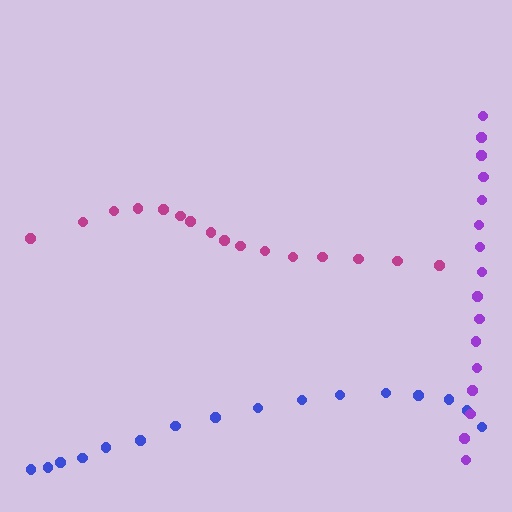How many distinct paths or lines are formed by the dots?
There are 3 distinct paths.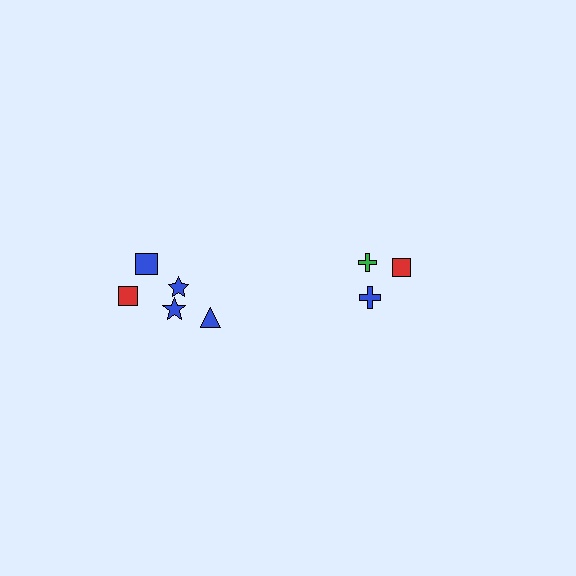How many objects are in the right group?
There are 3 objects.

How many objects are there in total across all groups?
There are 8 objects.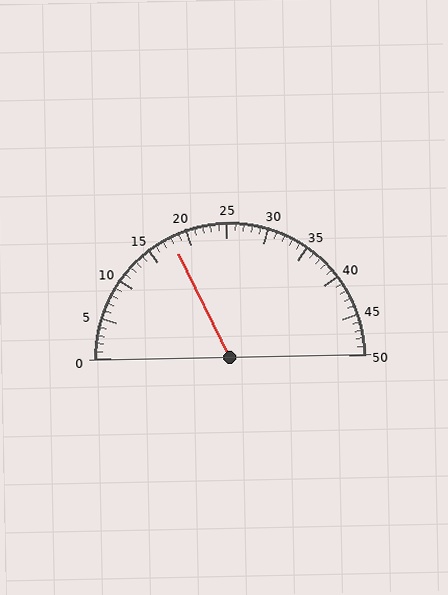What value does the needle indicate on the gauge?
The needle indicates approximately 18.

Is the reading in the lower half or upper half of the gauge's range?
The reading is in the lower half of the range (0 to 50).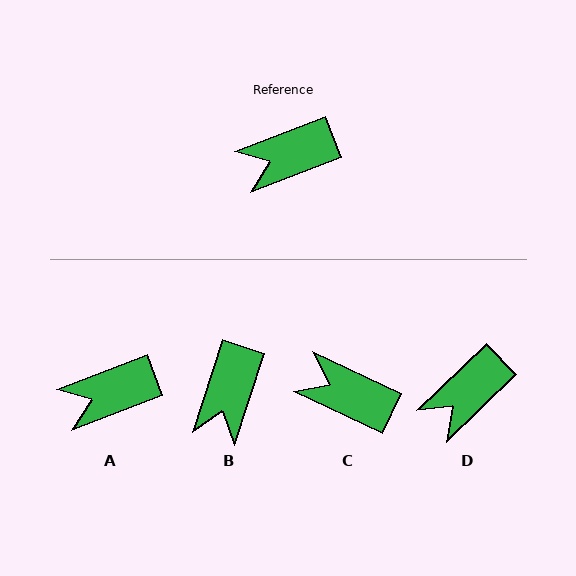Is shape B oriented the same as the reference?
No, it is off by about 51 degrees.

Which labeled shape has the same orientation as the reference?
A.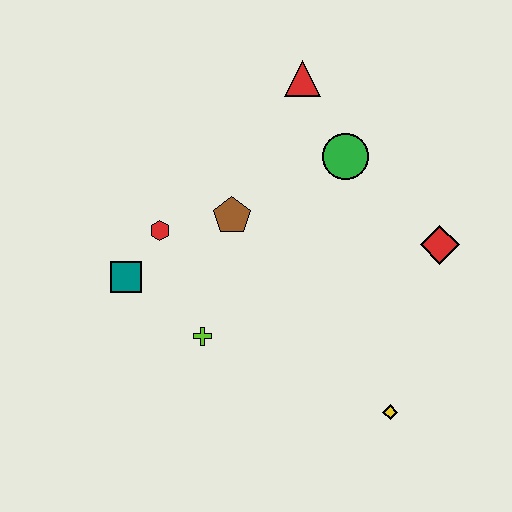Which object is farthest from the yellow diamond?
The red triangle is farthest from the yellow diamond.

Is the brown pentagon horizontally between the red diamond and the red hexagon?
Yes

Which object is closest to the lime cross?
The teal square is closest to the lime cross.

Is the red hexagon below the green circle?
Yes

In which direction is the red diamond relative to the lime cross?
The red diamond is to the right of the lime cross.